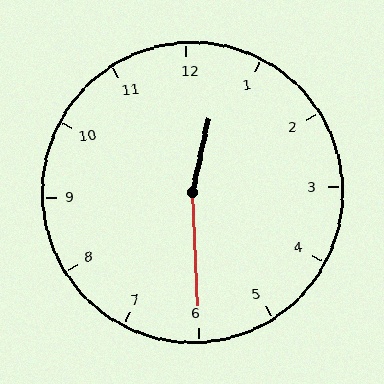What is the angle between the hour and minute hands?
Approximately 165 degrees.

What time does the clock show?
12:30.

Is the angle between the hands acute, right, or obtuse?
It is obtuse.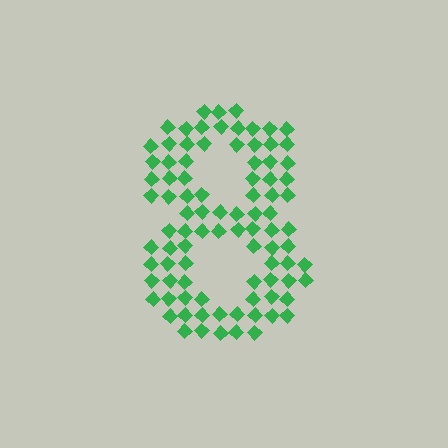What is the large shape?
The large shape is the digit 8.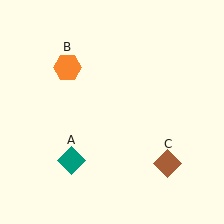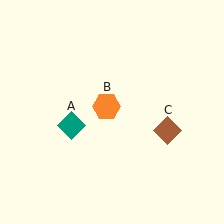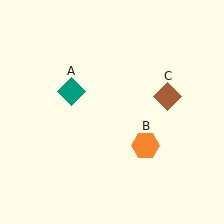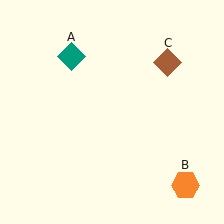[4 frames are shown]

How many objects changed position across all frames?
3 objects changed position: teal diamond (object A), orange hexagon (object B), brown diamond (object C).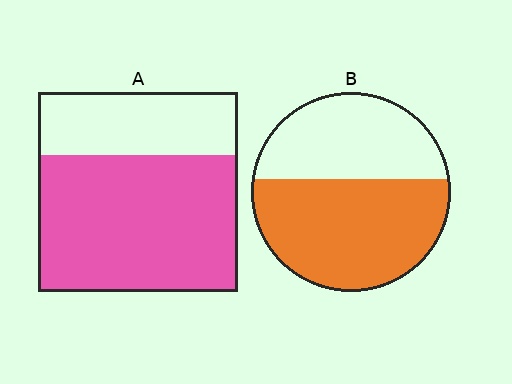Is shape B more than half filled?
Yes.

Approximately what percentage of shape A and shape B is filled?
A is approximately 70% and B is approximately 60%.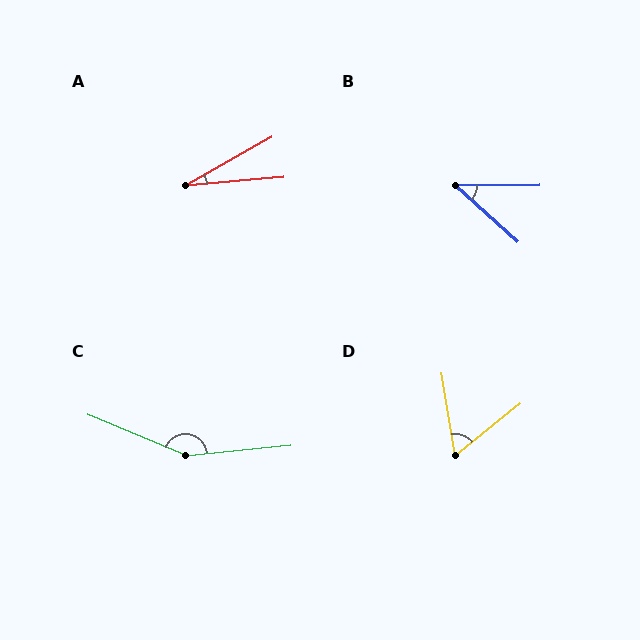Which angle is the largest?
C, at approximately 152 degrees.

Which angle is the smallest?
A, at approximately 24 degrees.